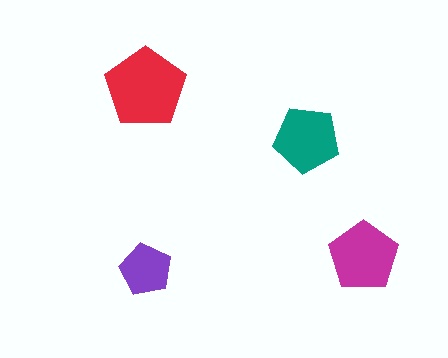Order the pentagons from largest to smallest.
the red one, the magenta one, the teal one, the purple one.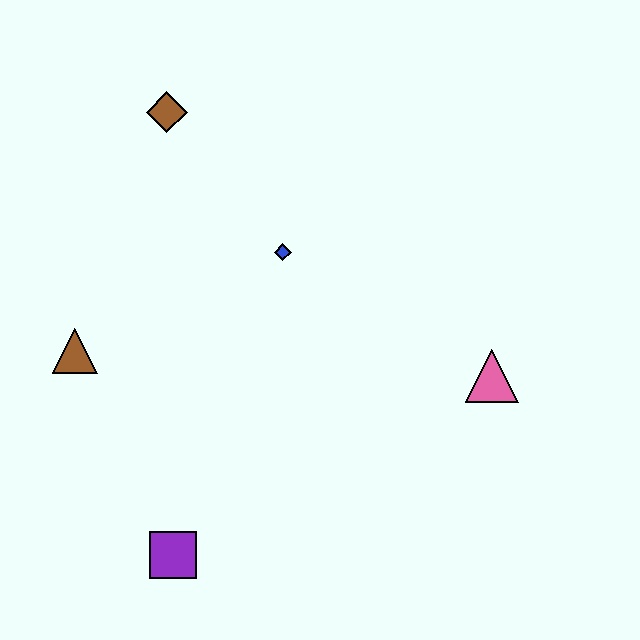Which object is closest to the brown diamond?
The blue diamond is closest to the brown diamond.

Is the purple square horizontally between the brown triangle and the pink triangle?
Yes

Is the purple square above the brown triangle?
No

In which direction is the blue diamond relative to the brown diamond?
The blue diamond is below the brown diamond.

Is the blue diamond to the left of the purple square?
No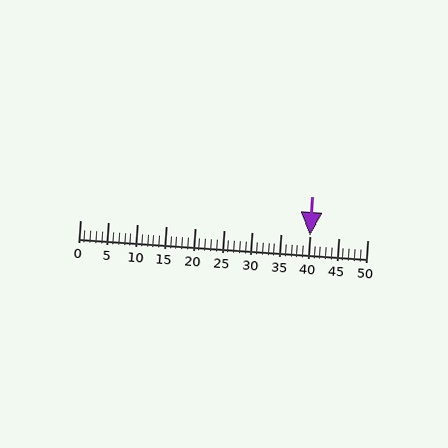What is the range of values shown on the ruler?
The ruler shows values from 0 to 50.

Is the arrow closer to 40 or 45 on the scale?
The arrow is closer to 40.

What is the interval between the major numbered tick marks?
The major tick marks are spaced 5 units apart.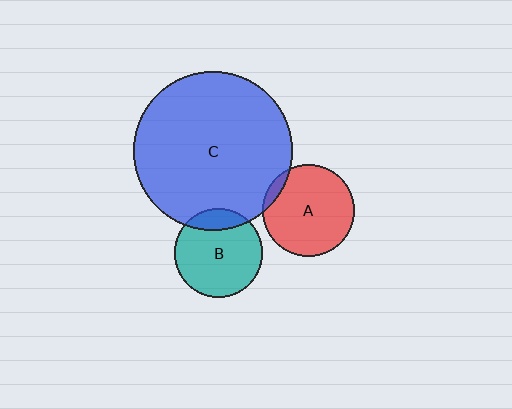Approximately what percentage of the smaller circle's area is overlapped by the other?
Approximately 5%.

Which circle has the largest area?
Circle C (blue).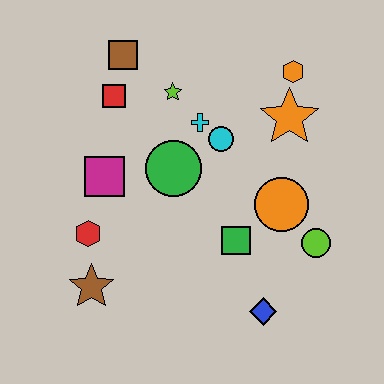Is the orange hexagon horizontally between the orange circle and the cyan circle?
No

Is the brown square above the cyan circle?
Yes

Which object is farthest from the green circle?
The blue diamond is farthest from the green circle.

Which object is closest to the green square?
The orange circle is closest to the green square.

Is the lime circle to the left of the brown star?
No